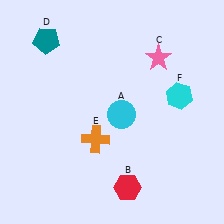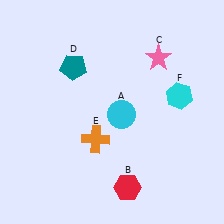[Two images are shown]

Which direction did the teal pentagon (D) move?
The teal pentagon (D) moved right.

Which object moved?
The teal pentagon (D) moved right.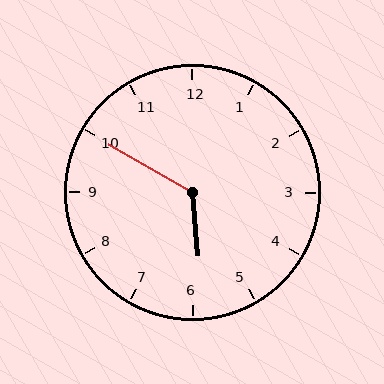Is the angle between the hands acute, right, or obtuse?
It is obtuse.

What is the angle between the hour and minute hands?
Approximately 125 degrees.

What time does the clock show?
5:50.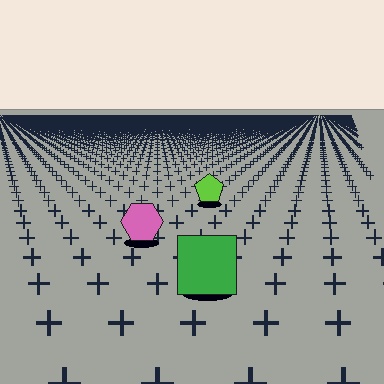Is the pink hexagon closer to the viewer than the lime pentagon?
Yes. The pink hexagon is closer — you can tell from the texture gradient: the ground texture is coarser near it.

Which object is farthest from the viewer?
The lime pentagon is farthest from the viewer. It appears smaller and the ground texture around it is denser.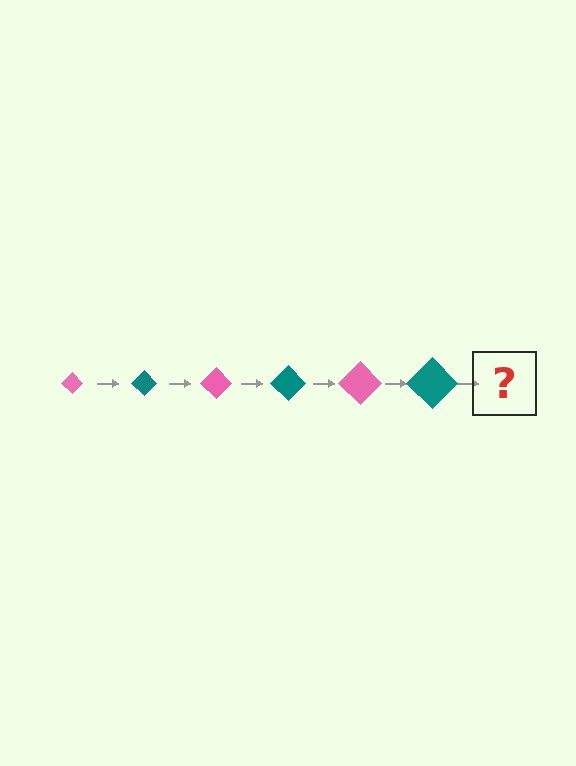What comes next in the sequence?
The next element should be a pink diamond, larger than the previous one.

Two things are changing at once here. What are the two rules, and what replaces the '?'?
The two rules are that the diamond grows larger each step and the color cycles through pink and teal. The '?' should be a pink diamond, larger than the previous one.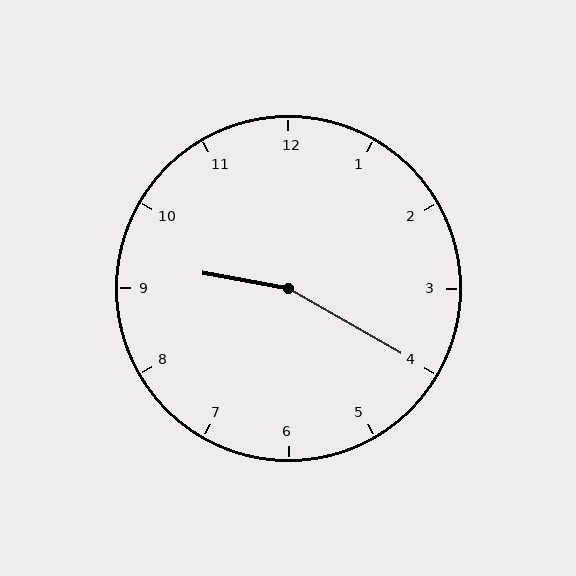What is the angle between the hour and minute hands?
Approximately 160 degrees.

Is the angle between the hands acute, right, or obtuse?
It is obtuse.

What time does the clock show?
9:20.